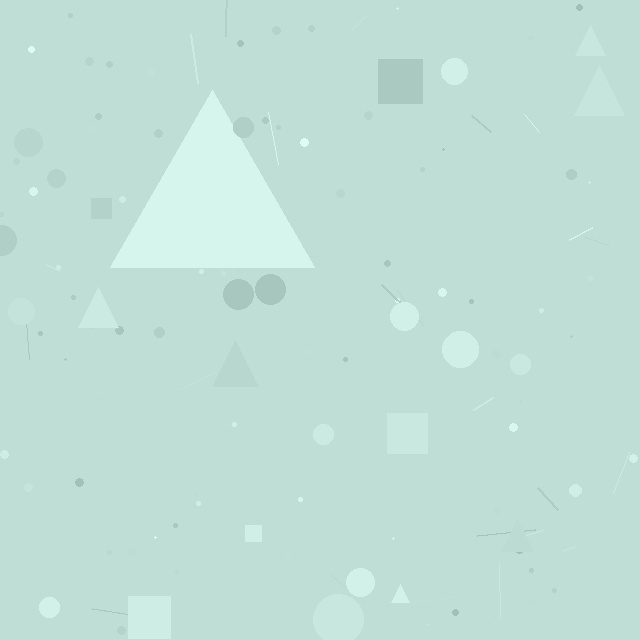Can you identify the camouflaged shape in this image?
The camouflaged shape is a triangle.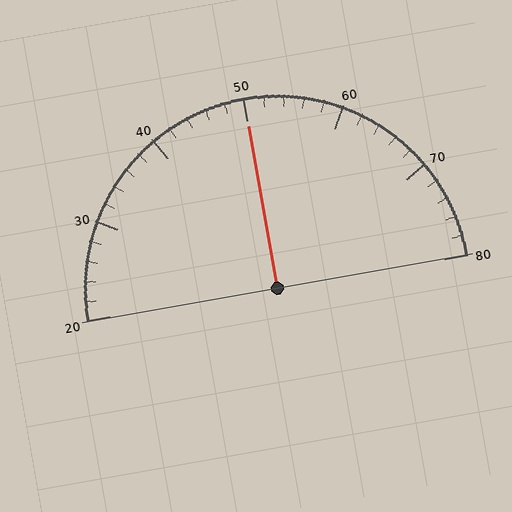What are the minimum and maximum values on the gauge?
The gauge ranges from 20 to 80.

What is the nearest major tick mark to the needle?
The nearest major tick mark is 50.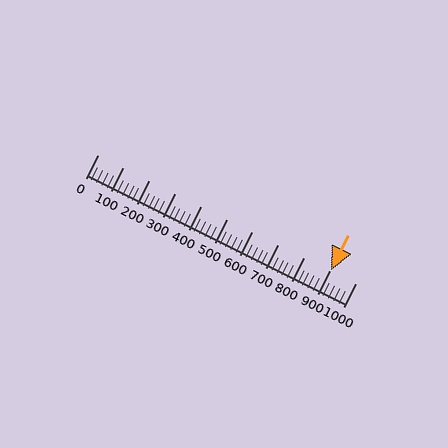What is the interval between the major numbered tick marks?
The major tick marks are spaced 100 units apart.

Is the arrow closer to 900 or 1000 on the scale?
The arrow is closer to 900.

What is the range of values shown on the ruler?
The ruler shows values from 0 to 1000.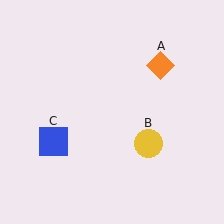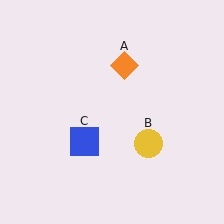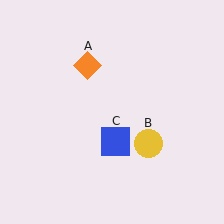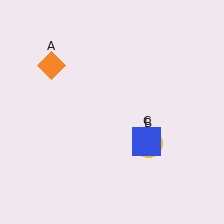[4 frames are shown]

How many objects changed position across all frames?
2 objects changed position: orange diamond (object A), blue square (object C).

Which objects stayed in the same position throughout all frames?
Yellow circle (object B) remained stationary.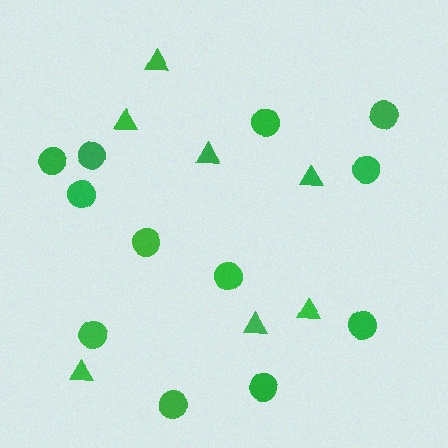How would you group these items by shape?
There are 2 groups: one group of circles (12) and one group of triangles (7).